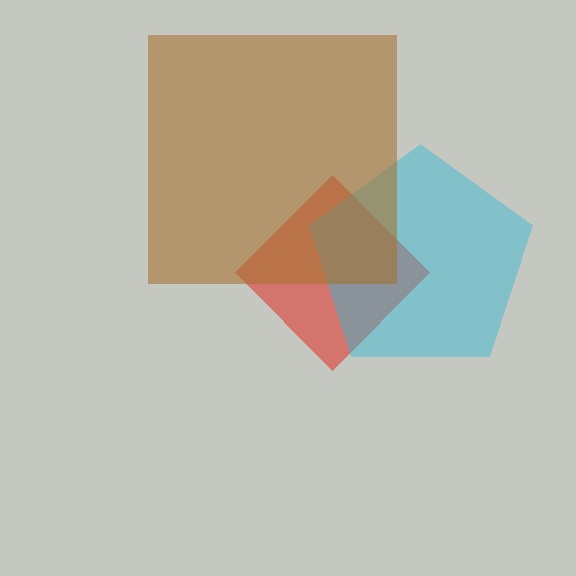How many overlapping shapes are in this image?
There are 3 overlapping shapes in the image.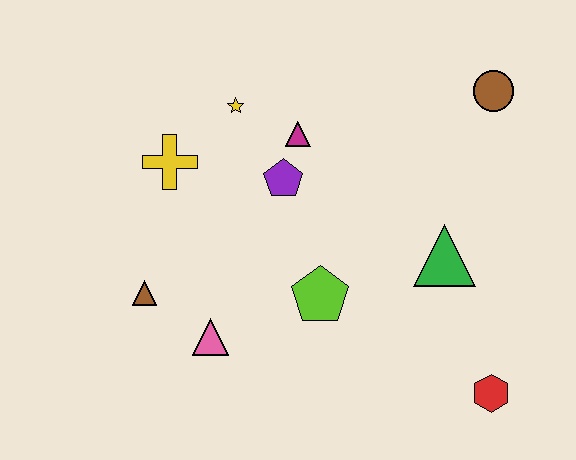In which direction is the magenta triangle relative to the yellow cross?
The magenta triangle is to the right of the yellow cross.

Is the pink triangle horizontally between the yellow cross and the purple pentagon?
Yes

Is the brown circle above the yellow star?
Yes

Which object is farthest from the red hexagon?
The yellow cross is farthest from the red hexagon.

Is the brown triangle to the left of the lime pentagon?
Yes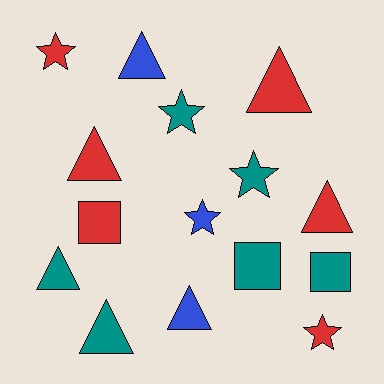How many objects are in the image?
There are 15 objects.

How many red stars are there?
There are 2 red stars.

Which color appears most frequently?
Teal, with 6 objects.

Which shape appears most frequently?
Triangle, with 7 objects.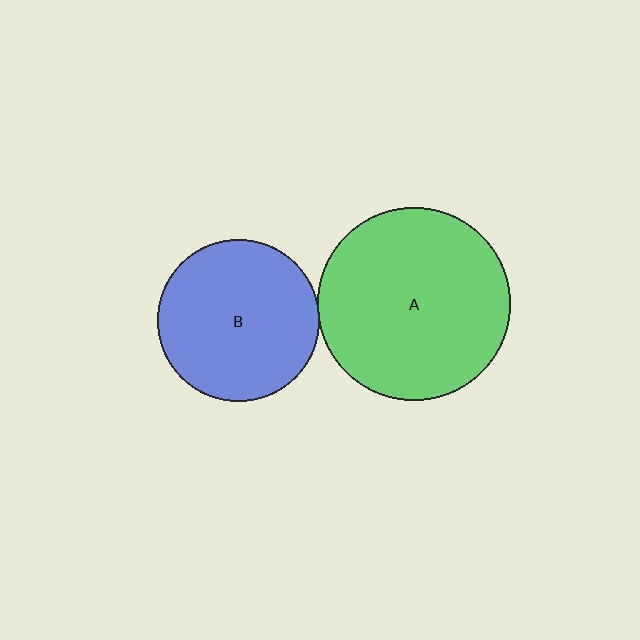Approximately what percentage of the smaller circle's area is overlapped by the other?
Approximately 5%.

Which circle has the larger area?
Circle A (green).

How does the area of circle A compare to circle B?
Approximately 1.4 times.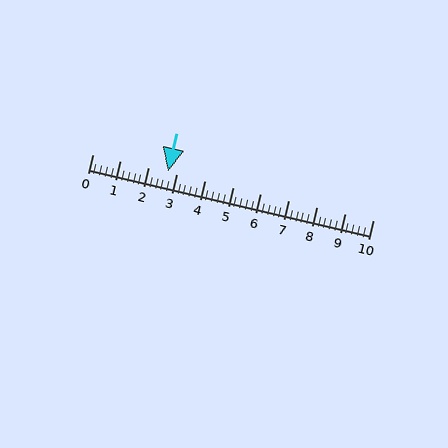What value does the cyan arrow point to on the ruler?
The cyan arrow points to approximately 2.7.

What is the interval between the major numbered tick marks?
The major tick marks are spaced 1 units apart.